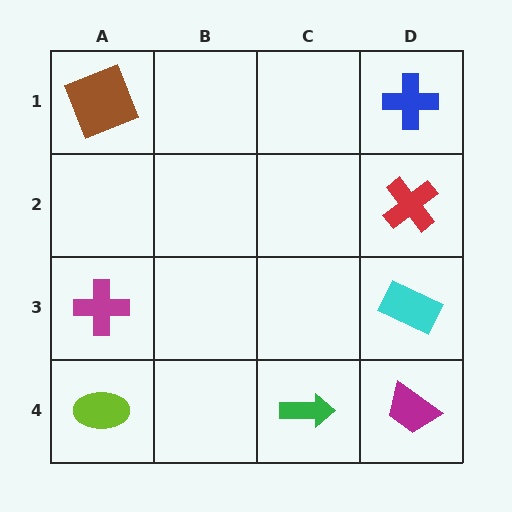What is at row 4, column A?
A lime ellipse.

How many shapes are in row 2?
1 shape.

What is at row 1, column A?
A brown square.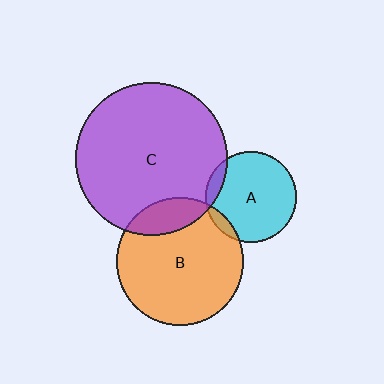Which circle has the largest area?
Circle C (purple).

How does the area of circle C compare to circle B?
Approximately 1.4 times.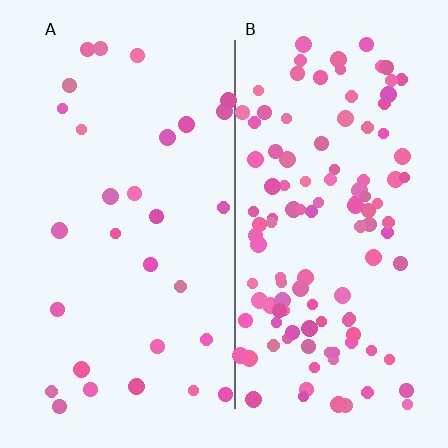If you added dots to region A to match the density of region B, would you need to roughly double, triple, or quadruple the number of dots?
Approximately quadruple.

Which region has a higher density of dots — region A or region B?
B (the right).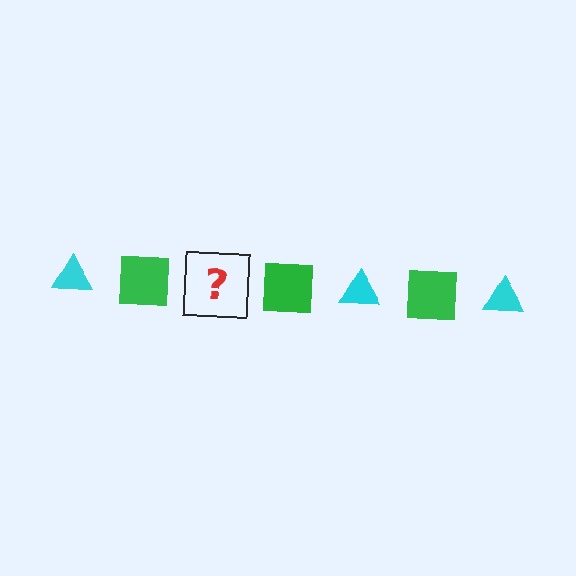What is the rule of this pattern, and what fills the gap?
The rule is that the pattern alternates between cyan triangle and green square. The gap should be filled with a cyan triangle.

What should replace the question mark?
The question mark should be replaced with a cyan triangle.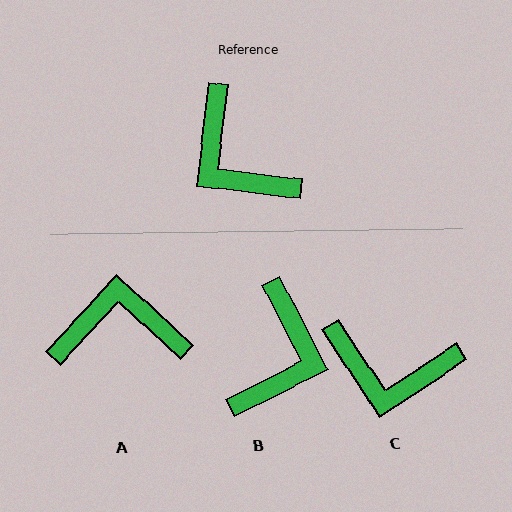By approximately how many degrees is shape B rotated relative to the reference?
Approximately 124 degrees counter-clockwise.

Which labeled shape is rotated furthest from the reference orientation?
A, about 126 degrees away.